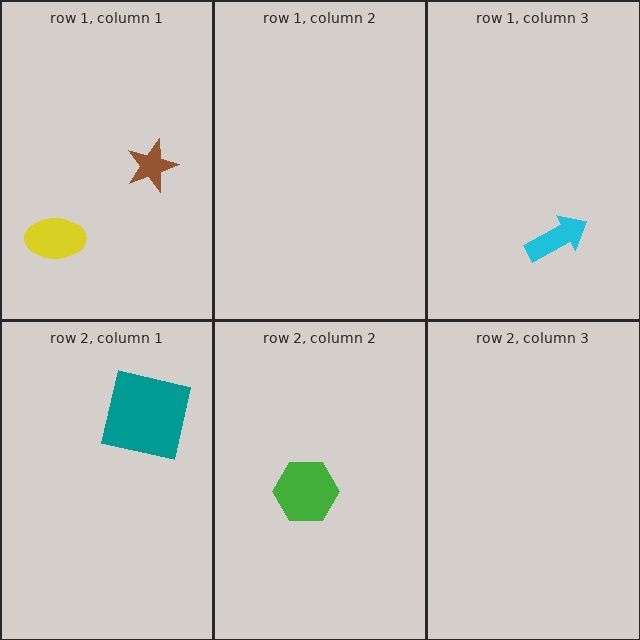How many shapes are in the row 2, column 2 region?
1.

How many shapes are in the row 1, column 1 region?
2.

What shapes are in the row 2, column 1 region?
The teal square.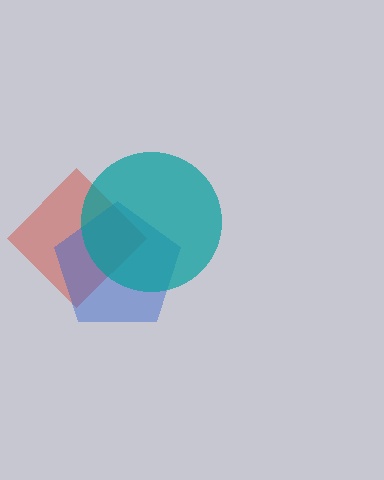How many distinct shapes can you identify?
There are 3 distinct shapes: a red diamond, a blue pentagon, a teal circle.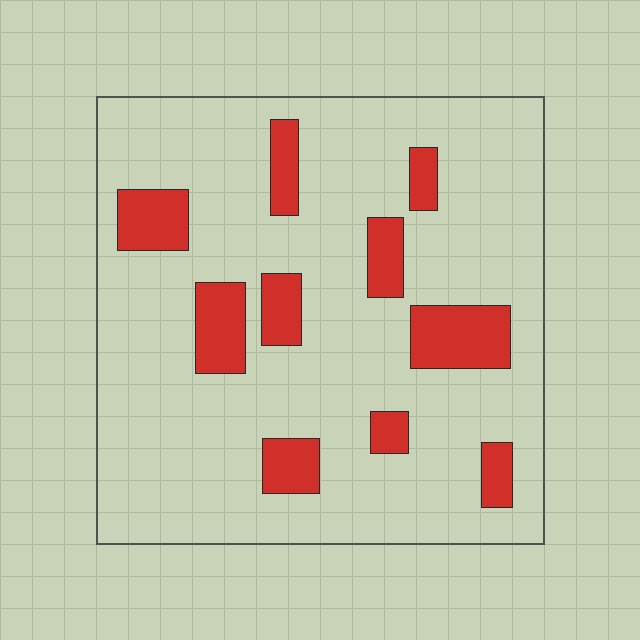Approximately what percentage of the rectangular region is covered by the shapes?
Approximately 15%.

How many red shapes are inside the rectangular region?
10.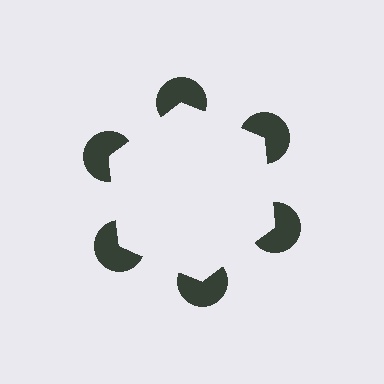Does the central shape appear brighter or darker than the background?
It typically appears slightly brighter than the background, even though no actual brightness change is drawn.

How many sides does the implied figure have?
6 sides.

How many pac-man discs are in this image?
There are 6 — one at each vertex of the illusory hexagon.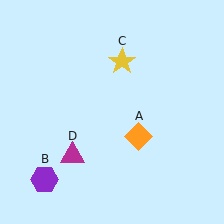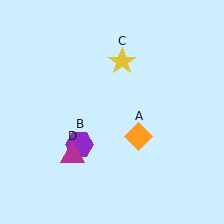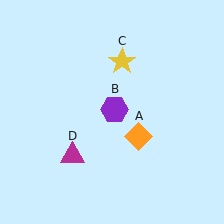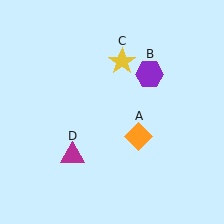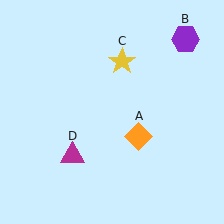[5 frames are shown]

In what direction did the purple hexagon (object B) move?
The purple hexagon (object B) moved up and to the right.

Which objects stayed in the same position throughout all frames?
Orange diamond (object A) and yellow star (object C) and magenta triangle (object D) remained stationary.